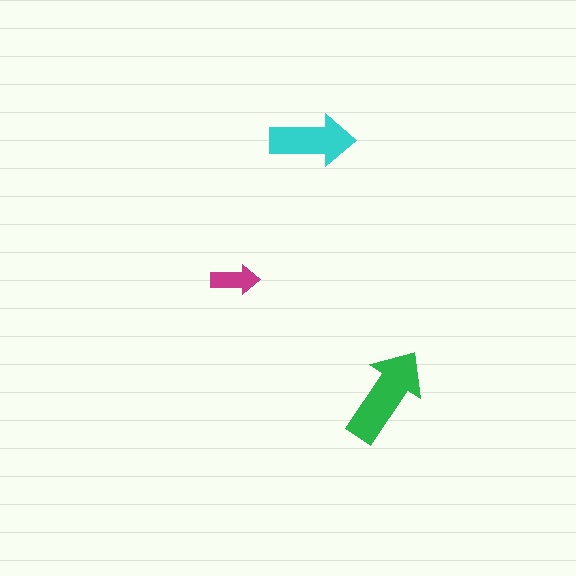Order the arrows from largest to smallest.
the green one, the cyan one, the magenta one.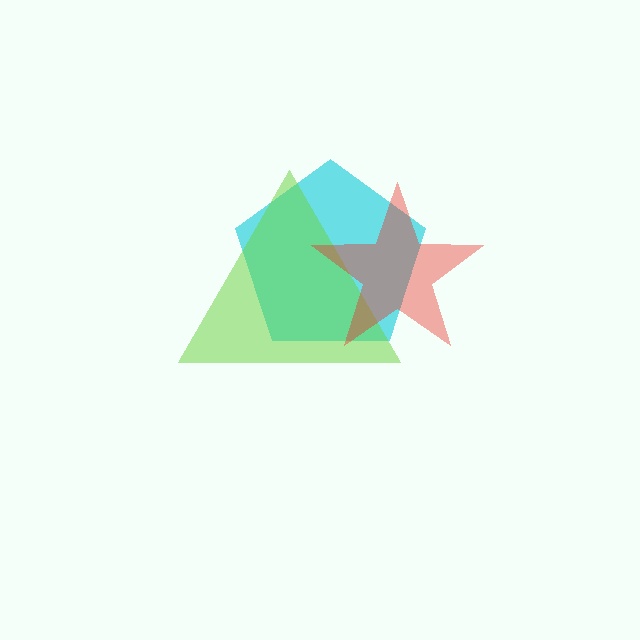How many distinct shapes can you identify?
There are 3 distinct shapes: a cyan pentagon, a lime triangle, a red star.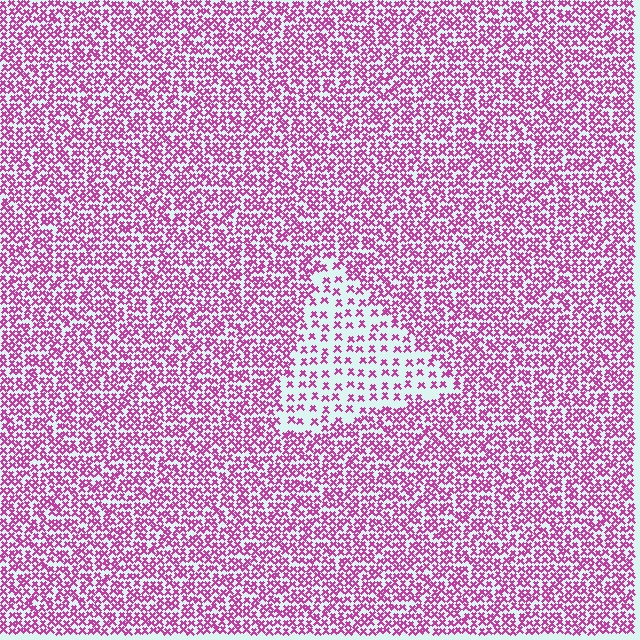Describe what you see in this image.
The image contains small magenta elements arranged at two different densities. A triangle-shaped region is visible where the elements are less densely packed than the surrounding area.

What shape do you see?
I see a triangle.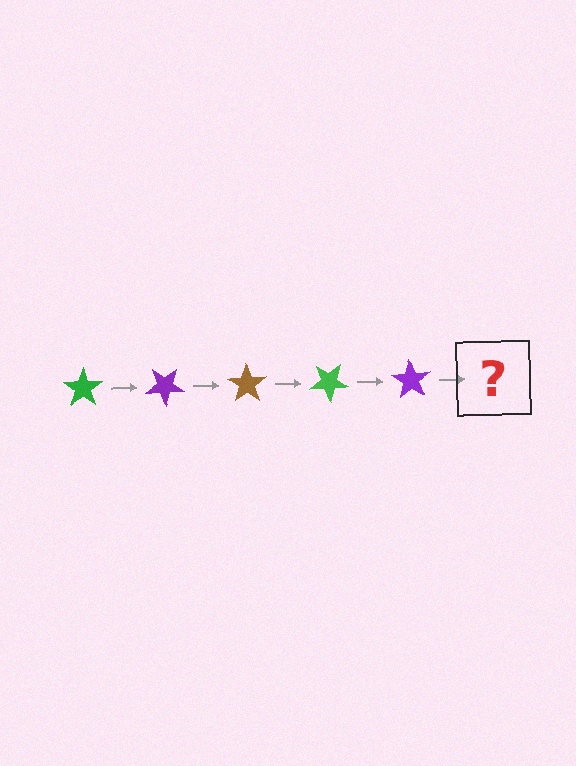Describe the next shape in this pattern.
It should be a brown star, rotated 175 degrees from the start.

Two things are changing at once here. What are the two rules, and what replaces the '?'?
The two rules are that it rotates 35 degrees each step and the color cycles through green, purple, and brown. The '?' should be a brown star, rotated 175 degrees from the start.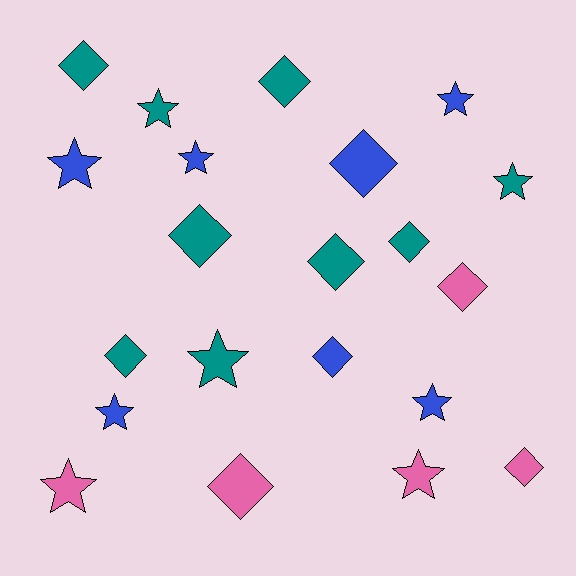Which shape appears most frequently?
Diamond, with 11 objects.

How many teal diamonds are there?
There are 6 teal diamonds.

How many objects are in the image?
There are 21 objects.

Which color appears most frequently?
Teal, with 9 objects.